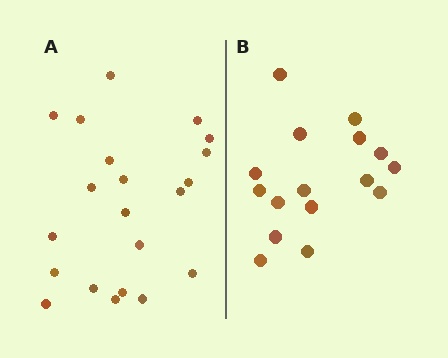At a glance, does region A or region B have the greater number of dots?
Region A (the left region) has more dots.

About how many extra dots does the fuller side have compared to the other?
Region A has about 5 more dots than region B.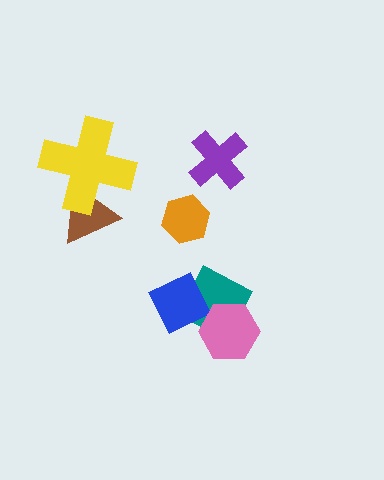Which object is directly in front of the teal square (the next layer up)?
The blue diamond is directly in front of the teal square.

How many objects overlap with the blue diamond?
2 objects overlap with the blue diamond.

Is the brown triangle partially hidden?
Yes, it is partially covered by another shape.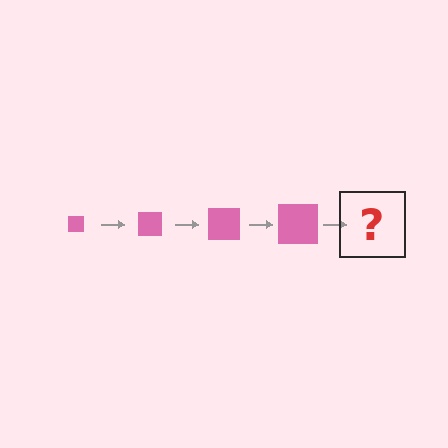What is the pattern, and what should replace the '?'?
The pattern is that the square gets progressively larger each step. The '?' should be a pink square, larger than the previous one.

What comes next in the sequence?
The next element should be a pink square, larger than the previous one.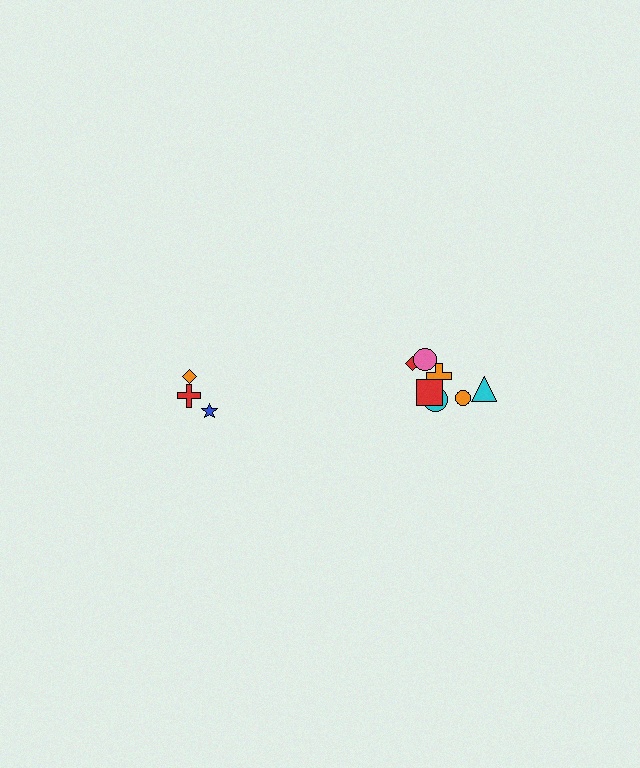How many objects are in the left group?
There are 3 objects.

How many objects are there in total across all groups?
There are 10 objects.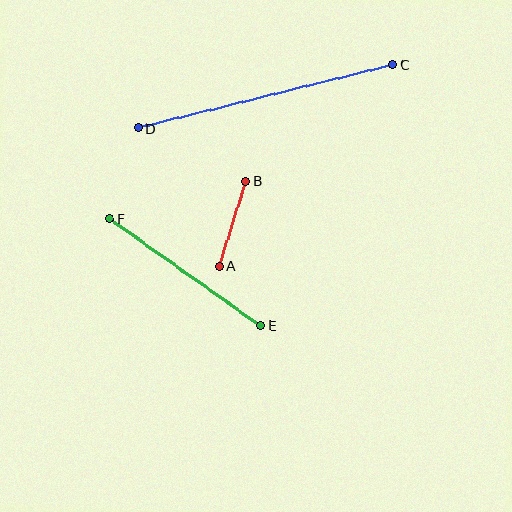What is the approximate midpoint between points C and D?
The midpoint is at approximately (266, 96) pixels.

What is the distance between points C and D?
The distance is approximately 262 pixels.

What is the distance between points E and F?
The distance is approximately 185 pixels.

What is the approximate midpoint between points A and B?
The midpoint is at approximately (233, 224) pixels.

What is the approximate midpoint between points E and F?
The midpoint is at approximately (185, 272) pixels.